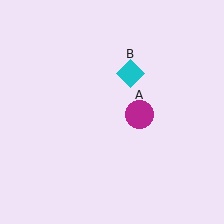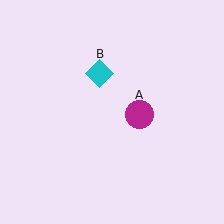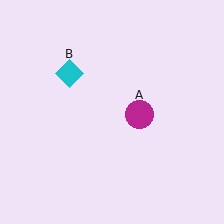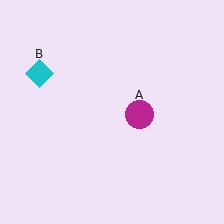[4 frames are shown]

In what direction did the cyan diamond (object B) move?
The cyan diamond (object B) moved left.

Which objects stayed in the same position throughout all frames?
Magenta circle (object A) remained stationary.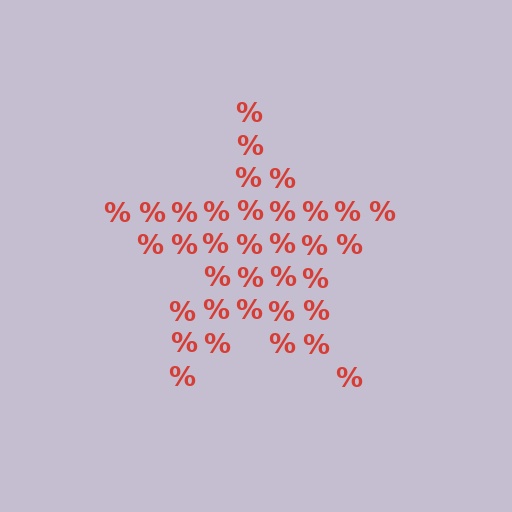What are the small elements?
The small elements are percent signs.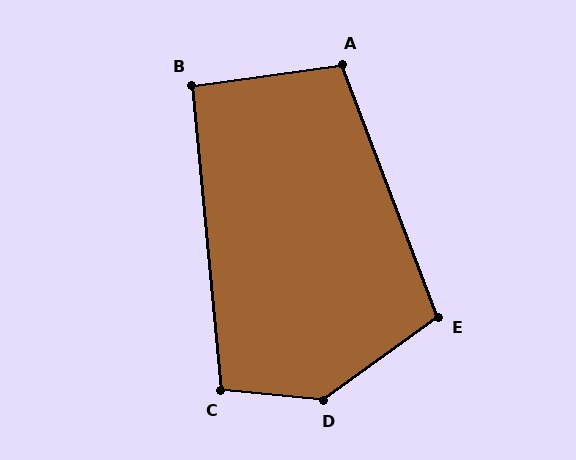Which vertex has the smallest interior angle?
B, at approximately 92 degrees.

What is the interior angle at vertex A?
Approximately 103 degrees (obtuse).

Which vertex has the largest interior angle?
D, at approximately 139 degrees.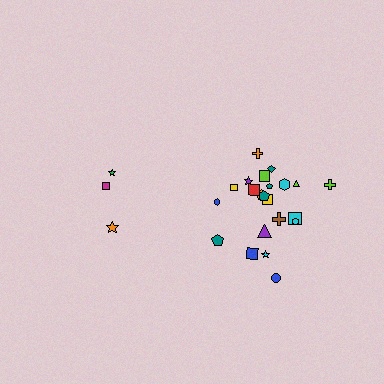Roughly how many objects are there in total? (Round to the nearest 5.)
Roughly 25 objects in total.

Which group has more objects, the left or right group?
The right group.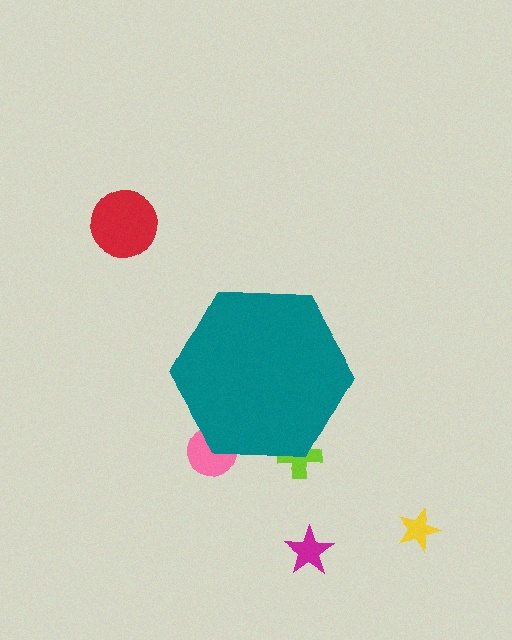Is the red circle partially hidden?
No, the red circle is fully visible.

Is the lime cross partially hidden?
Yes, the lime cross is partially hidden behind the teal hexagon.